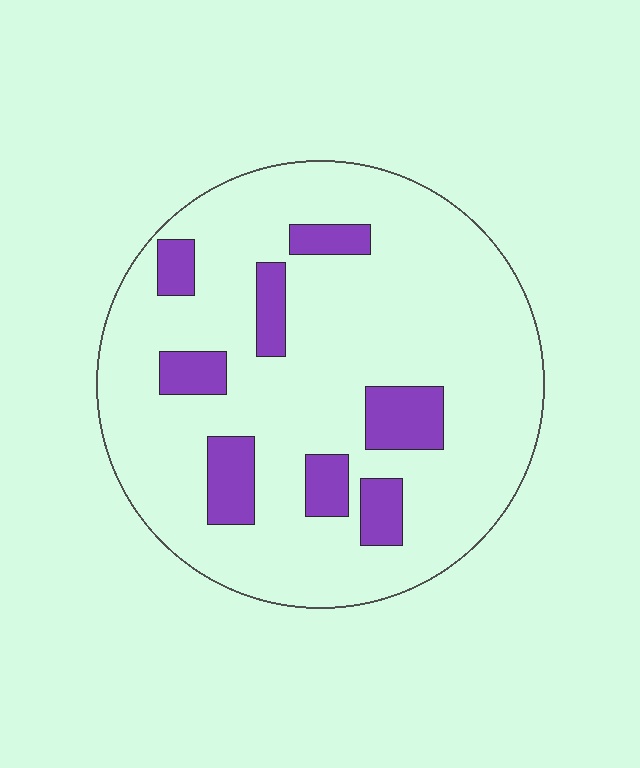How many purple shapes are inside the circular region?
8.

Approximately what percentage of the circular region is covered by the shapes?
Approximately 15%.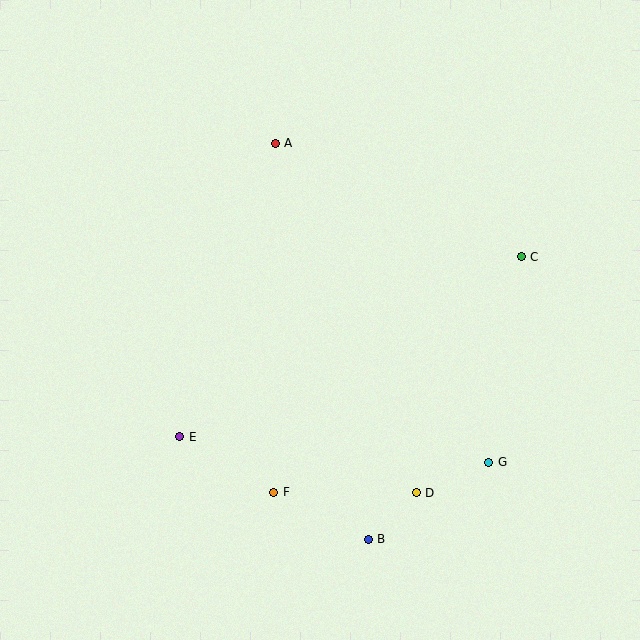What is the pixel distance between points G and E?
The distance between G and E is 310 pixels.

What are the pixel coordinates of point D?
Point D is at (416, 493).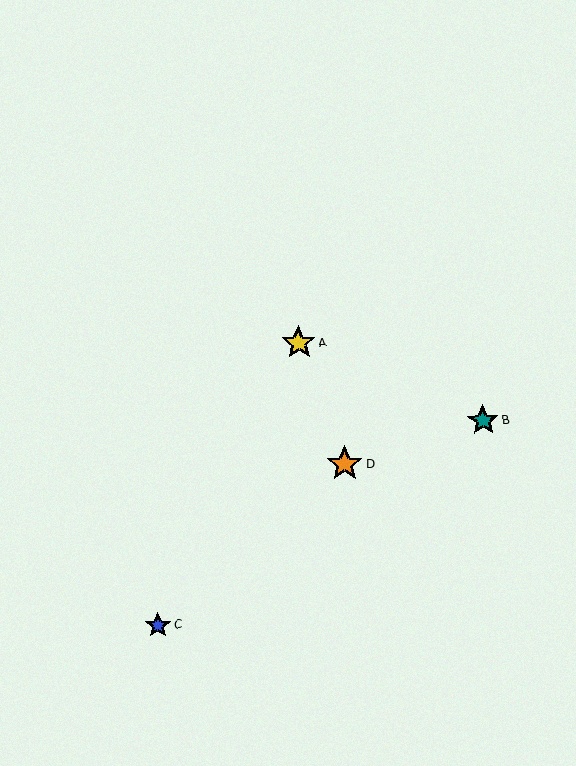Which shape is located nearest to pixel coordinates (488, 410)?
The teal star (labeled B) at (483, 421) is nearest to that location.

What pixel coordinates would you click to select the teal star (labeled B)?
Click at (483, 421) to select the teal star B.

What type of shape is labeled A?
Shape A is a yellow star.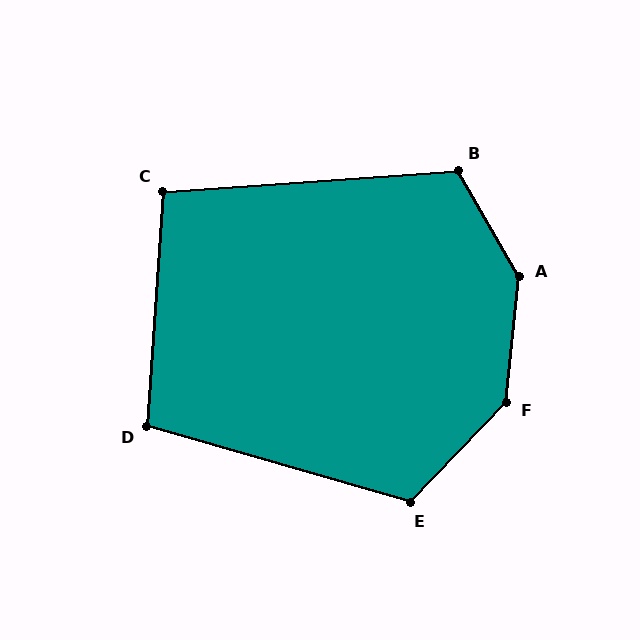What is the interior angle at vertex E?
Approximately 118 degrees (obtuse).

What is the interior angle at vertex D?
Approximately 102 degrees (obtuse).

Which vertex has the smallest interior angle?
C, at approximately 98 degrees.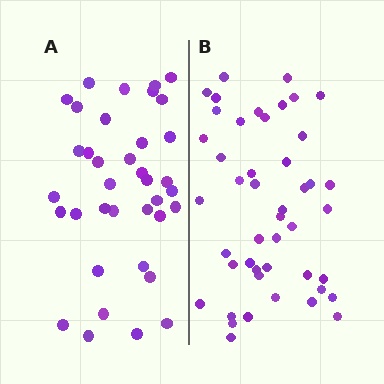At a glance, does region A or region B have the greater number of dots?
Region B (the right region) has more dots.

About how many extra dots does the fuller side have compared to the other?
Region B has roughly 8 or so more dots than region A.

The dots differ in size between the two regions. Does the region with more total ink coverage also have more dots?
No. Region A has more total ink coverage because its dots are larger, but region B actually contains more individual dots. Total area can be misleading — the number of items is what matters here.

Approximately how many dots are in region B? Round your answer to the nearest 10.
About 50 dots. (The exact count is 46, which rounds to 50.)